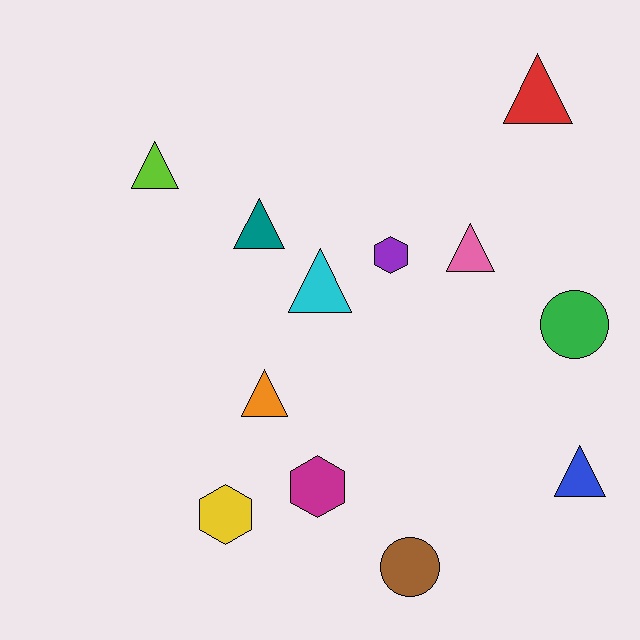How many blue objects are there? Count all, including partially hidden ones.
There is 1 blue object.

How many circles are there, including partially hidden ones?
There are 2 circles.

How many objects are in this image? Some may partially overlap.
There are 12 objects.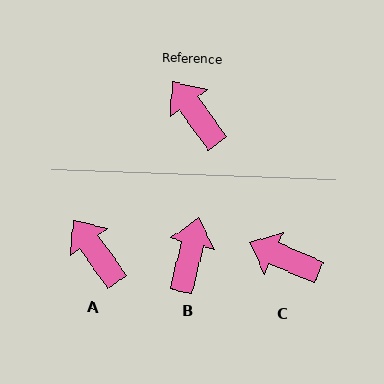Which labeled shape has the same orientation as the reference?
A.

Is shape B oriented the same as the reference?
No, it is off by about 50 degrees.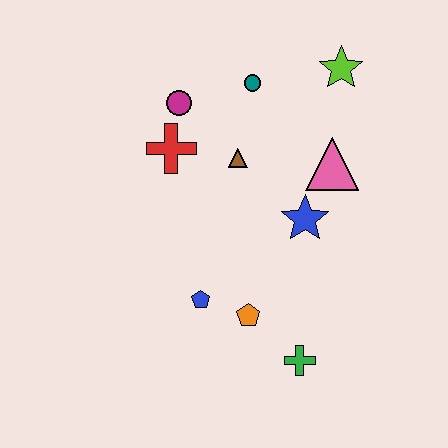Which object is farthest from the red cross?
The green cross is farthest from the red cross.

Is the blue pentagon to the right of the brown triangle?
No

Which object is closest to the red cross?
The magenta circle is closest to the red cross.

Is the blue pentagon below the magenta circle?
Yes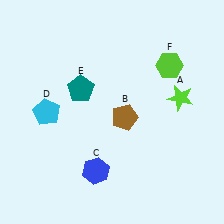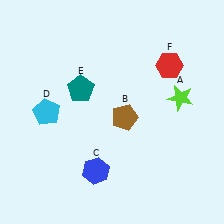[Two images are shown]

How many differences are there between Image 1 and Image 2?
There is 1 difference between the two images.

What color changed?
The hexagon (F) changed from lime in Image 1 to red in Image 2.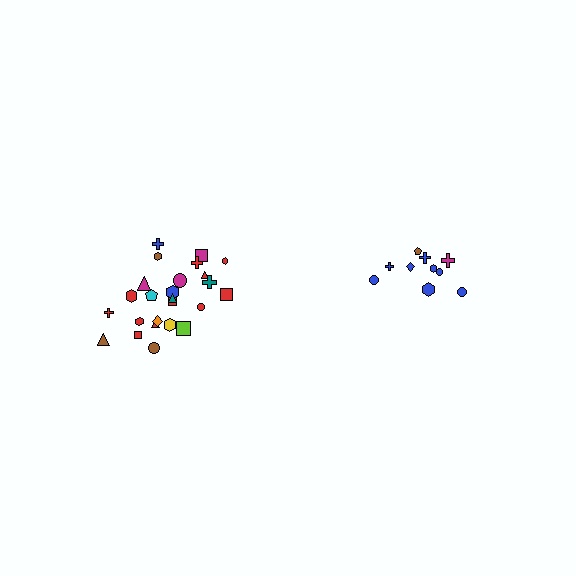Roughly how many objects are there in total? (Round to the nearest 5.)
Roughly 35 objects in total.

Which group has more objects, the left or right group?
The left group.